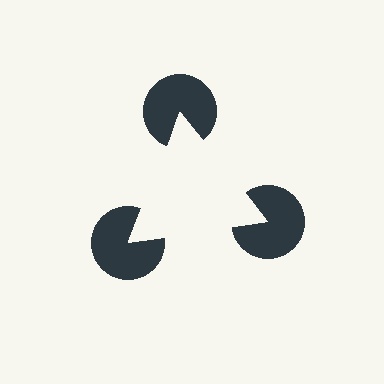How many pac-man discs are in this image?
There are 3 — one at each vertex of the illusory triangle.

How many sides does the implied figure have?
3 sides.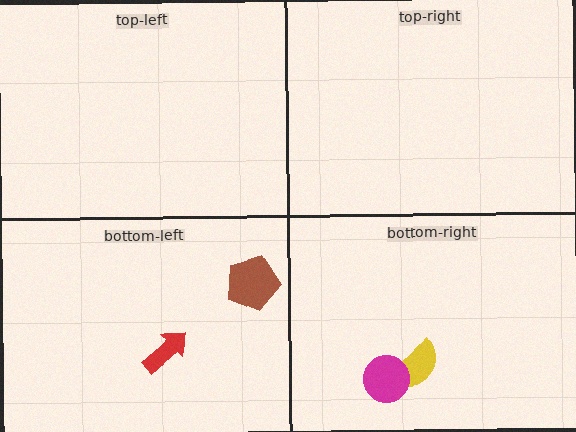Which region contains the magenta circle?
The bottom-right region.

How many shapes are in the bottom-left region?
2.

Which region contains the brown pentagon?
The bottom-left region.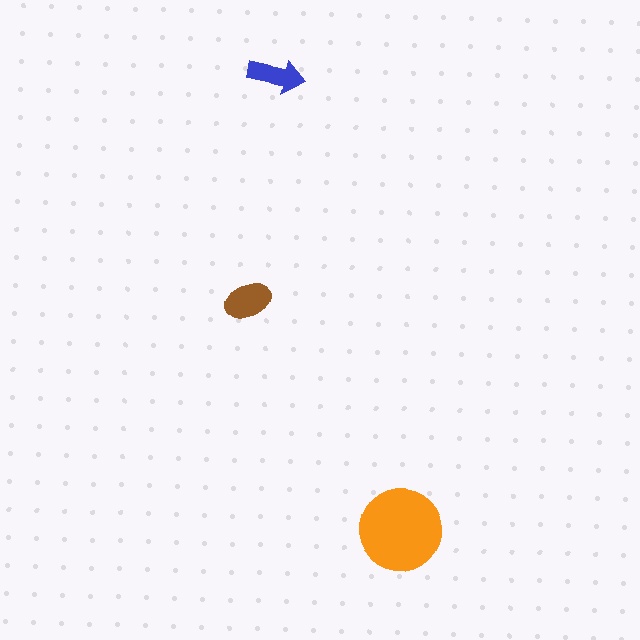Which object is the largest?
The orange circle.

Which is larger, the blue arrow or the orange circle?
The orange circle.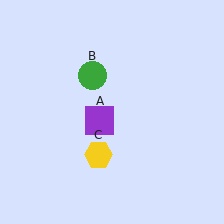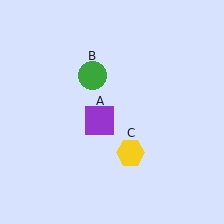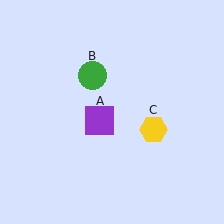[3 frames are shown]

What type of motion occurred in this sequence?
The yellow hexagon (object C) rotated counterclockwise around the center of the scene.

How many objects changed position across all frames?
1 object changed position: yellow hexagon (object C).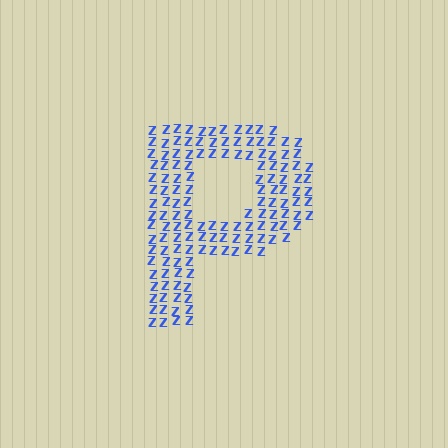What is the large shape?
The large shape is the letter P.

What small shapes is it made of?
It is made of small letter Z's.